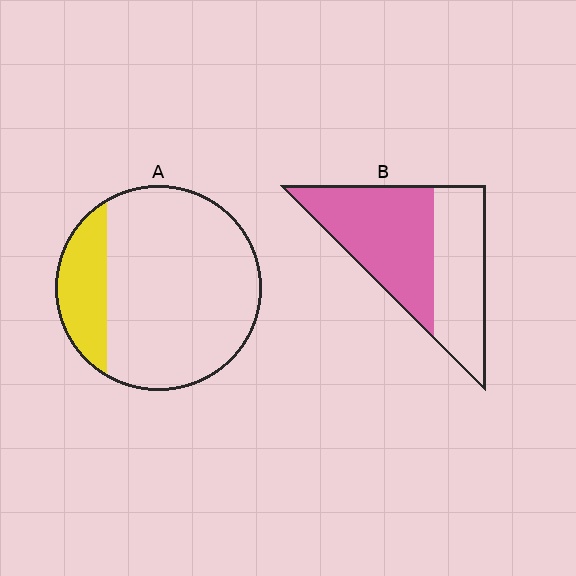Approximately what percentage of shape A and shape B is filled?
A is approximately 20% and B is approximately 55%.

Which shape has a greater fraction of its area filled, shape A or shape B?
Shape B.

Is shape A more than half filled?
No.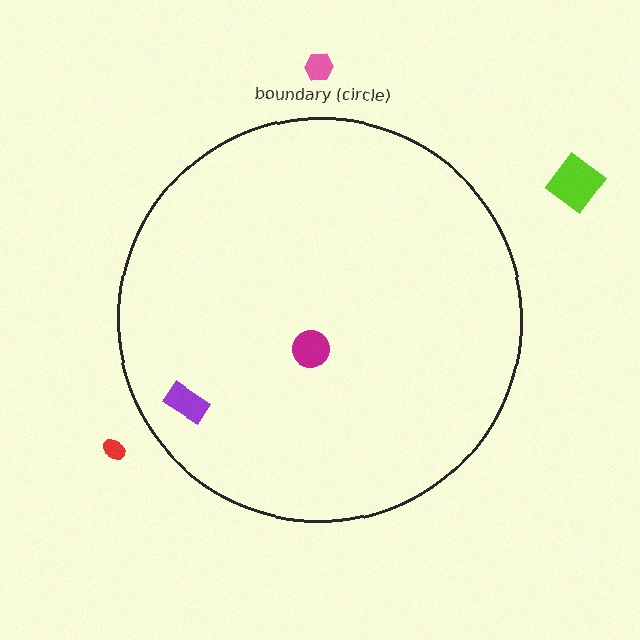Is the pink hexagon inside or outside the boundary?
Outside.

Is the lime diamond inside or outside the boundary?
Outside.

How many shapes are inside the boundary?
2 inside, 3 outside.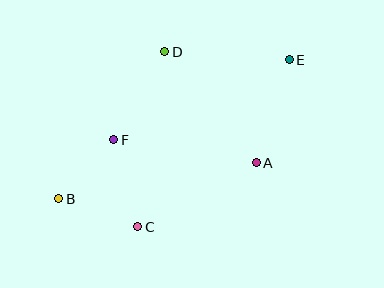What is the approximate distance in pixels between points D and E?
The distance between D and E is approximately 125 pixels.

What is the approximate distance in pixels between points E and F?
The distance between E and F is approximately 193 pixels.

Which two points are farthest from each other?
Points B and E are farthest from each other.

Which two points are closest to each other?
Points B and F are closest to each other.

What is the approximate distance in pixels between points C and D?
The distance between C and D is approximately 177 pixels.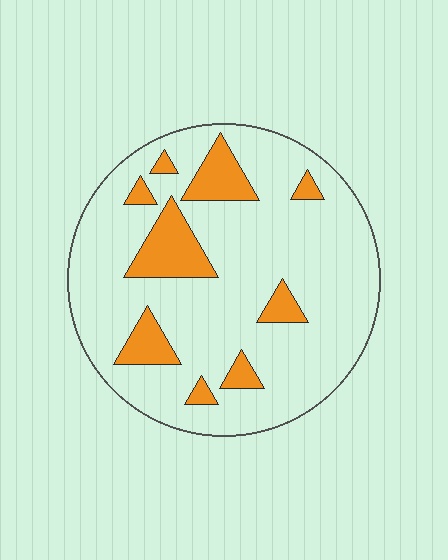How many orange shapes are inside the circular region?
9.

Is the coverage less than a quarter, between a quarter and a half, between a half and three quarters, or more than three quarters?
Less than a quarter.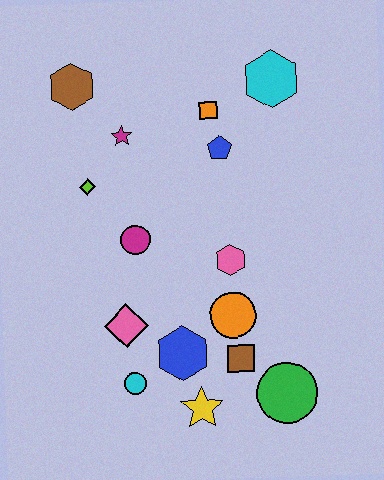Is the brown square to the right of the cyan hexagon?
No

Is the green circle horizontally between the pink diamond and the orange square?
No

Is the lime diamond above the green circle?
Yes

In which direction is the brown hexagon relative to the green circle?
The brown hexagon is above the green circle.